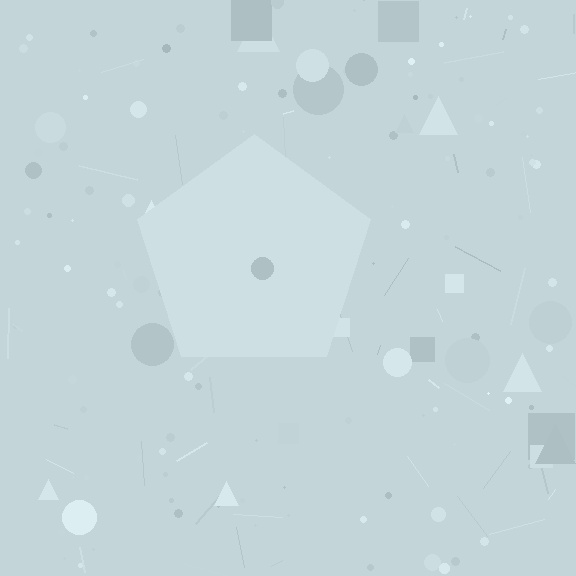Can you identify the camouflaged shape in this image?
The camouflaged shape is a pentagon.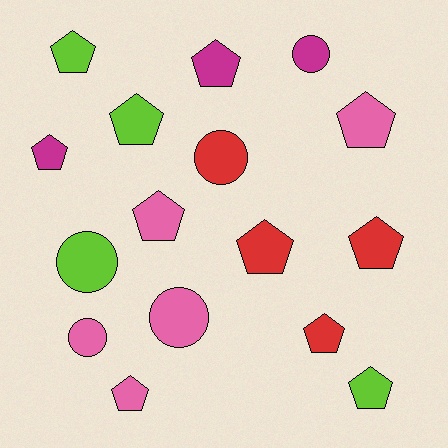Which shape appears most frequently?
Pentagon, with 11 objects.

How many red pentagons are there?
There are 3 red pentagons.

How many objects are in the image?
There are 16 objects.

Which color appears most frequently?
Pink, with 5 objects.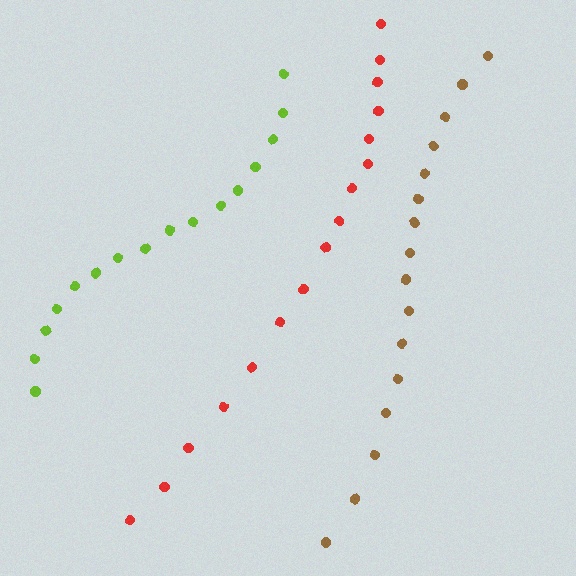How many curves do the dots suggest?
There are 3 distinct paths.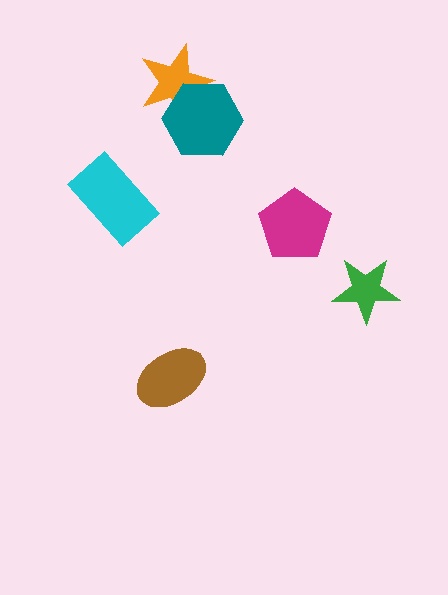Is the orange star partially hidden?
Yes, it is partially covered by another shape.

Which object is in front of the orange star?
The teal hexagon is in front of the orange star.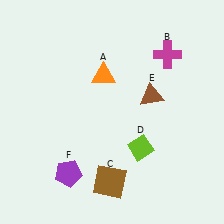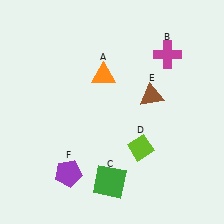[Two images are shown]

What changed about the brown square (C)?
In Image 1, C is brown. In Image 2, it changed to green.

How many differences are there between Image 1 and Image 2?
There is 1 difference between the two images.